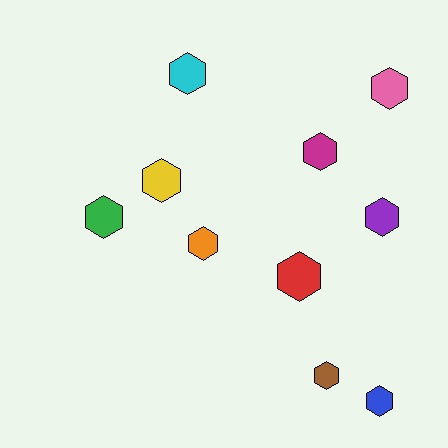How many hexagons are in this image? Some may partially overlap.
There are 10 hexagons.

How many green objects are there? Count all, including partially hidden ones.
There is 1 green object.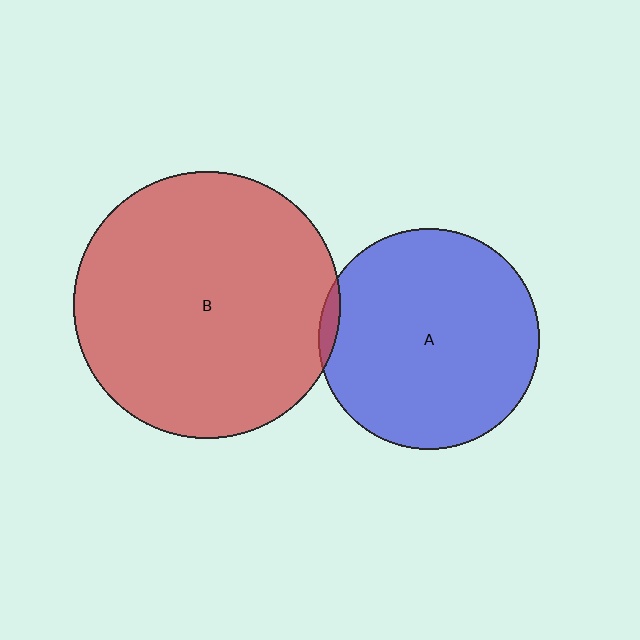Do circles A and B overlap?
Yes.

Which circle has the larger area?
Circle B (red).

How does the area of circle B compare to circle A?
Approximately 1.5 times.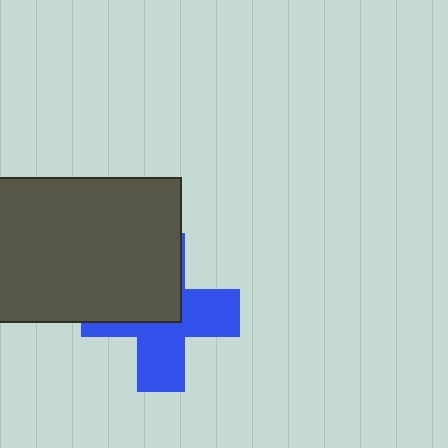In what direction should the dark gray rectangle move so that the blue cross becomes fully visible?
The dark gray rectangle should move toward the upper-left. That is the shortest direction to clear the overlap and leave the blue cross fully visible.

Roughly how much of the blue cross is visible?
About half of it is visible (roughly 54%).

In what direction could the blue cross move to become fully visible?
The blue cross could move toward the lower-right. That would shift it out from behind the dark gray rectangle entirely.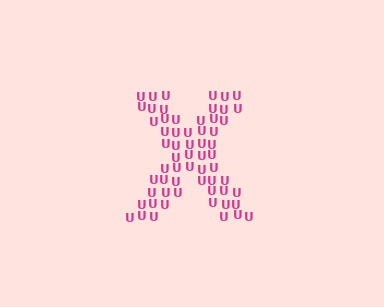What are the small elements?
The small elements are letter U's.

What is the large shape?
The large shape is the letter X.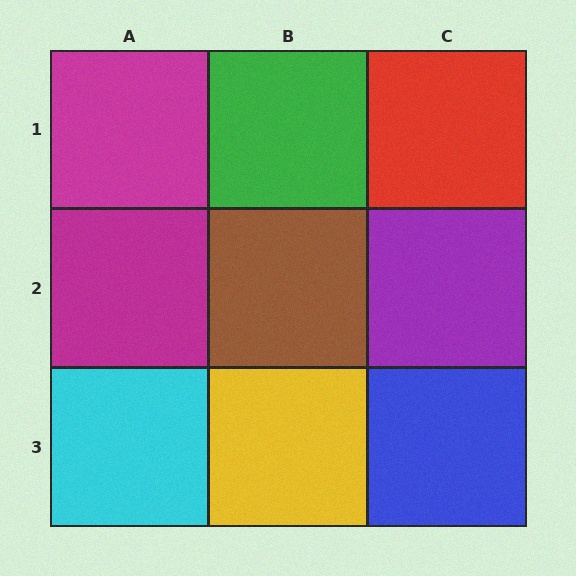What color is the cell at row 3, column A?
Cyan.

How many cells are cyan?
1 cell is cyan.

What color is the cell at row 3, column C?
Blue.